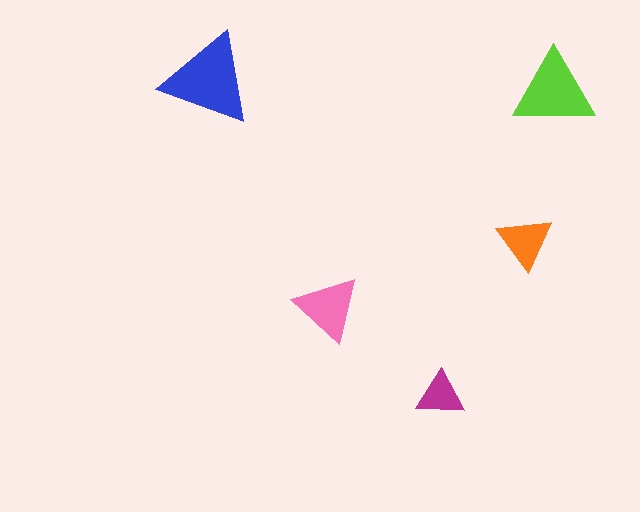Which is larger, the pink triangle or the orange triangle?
The pink one.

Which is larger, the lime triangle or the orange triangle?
The lime one.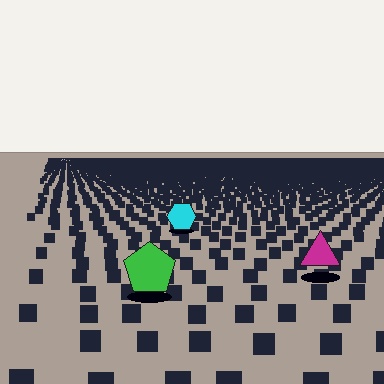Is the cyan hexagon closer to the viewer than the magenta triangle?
No. The magenta triangle is closer — you can tell from the texture gradient: the ground texture is coarser near it.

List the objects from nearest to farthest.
From nearest to farthest: the green pentagon, the magenta triangle, the cyan hexagon.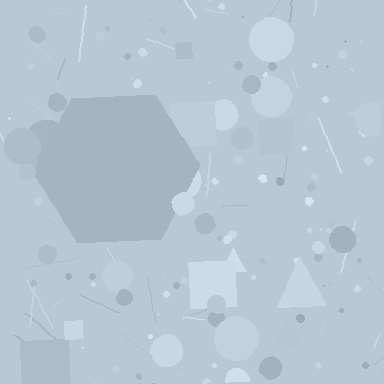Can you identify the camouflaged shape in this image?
The camouflaged shape is a hexagon.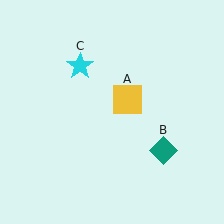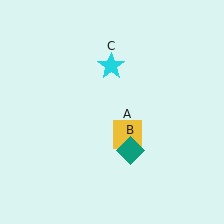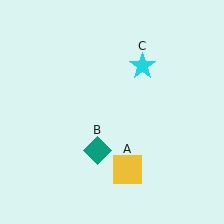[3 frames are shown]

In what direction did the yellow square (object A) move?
The yellow square (object A) moved down.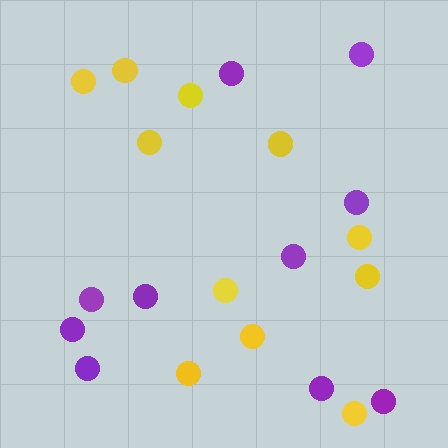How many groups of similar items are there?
There are 2 groups: one group of yellow circles (11) and one group of purple circles (10).